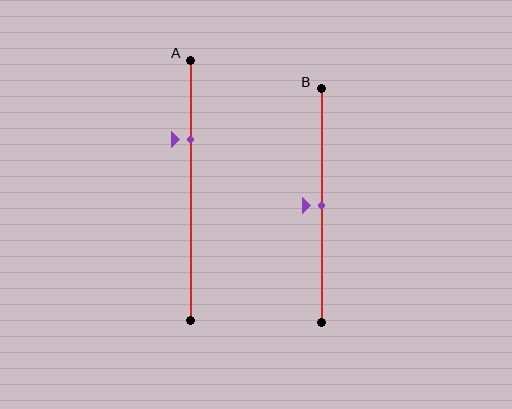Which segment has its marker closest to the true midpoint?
Segment B has its marker closest to the true midpoint.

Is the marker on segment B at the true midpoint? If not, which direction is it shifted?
Yes, the marker on segment B is at the true midpoint.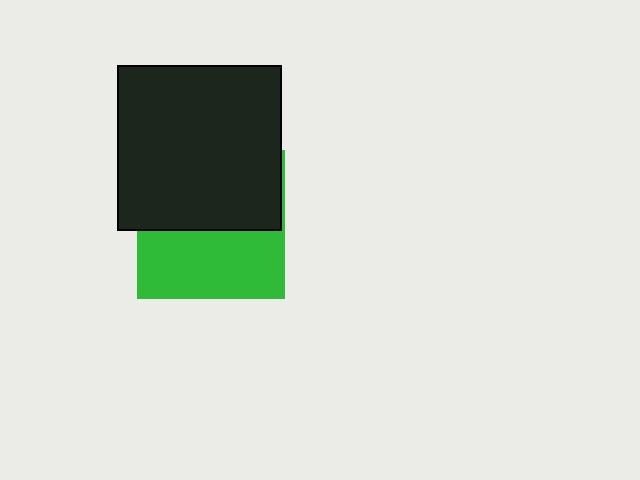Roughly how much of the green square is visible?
About half of it is visible (roughly 47%).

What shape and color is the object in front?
The object in front is a black square.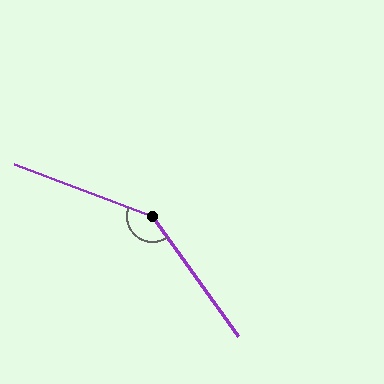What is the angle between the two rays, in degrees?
Approximately 146 degrees.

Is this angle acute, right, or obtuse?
It is obtuse.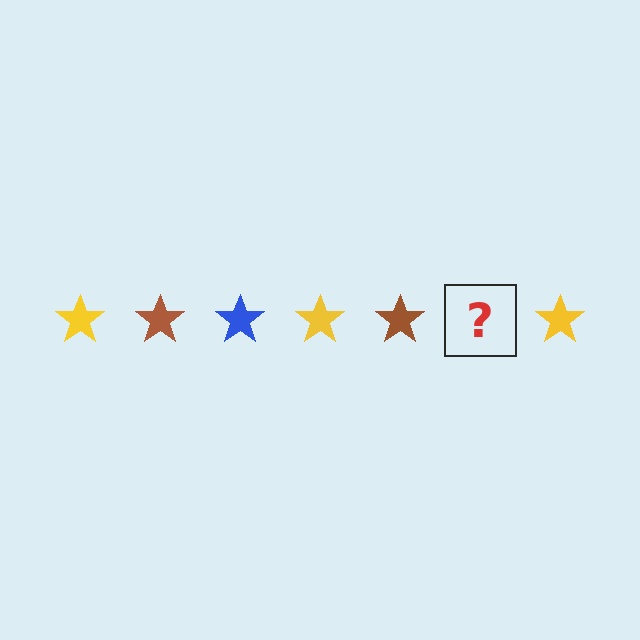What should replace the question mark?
The question mark should be replaced with a blue star.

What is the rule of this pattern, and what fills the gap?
The rule is that the pattern cycles through yellow, brown, blue stars. The gap should be filled with a blue star.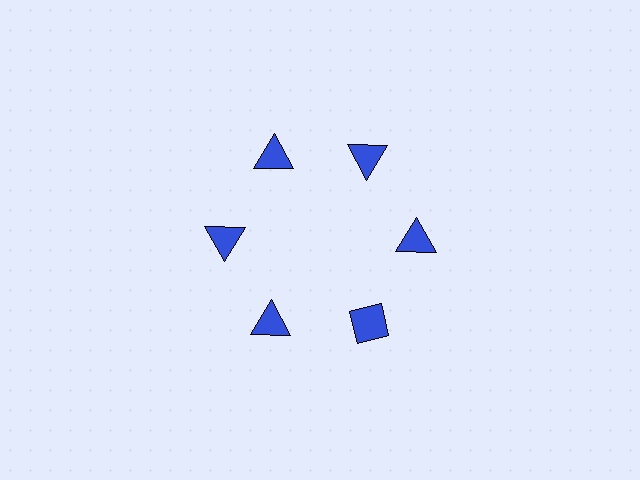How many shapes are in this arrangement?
There are 6 shapes arranged in a ring pattern.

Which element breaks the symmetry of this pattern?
The blue diamond at roughly the 5 o'clock position breaks the symmetry. All other shapes are blue triangles.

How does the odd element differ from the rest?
It has a different shape: diamond instead of triangle.